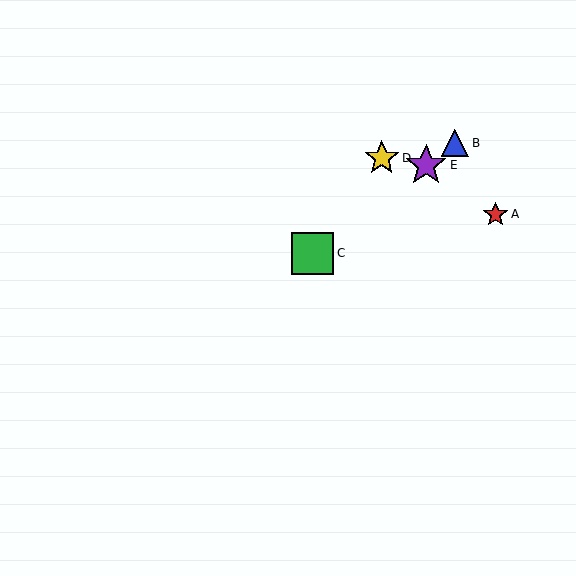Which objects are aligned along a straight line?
Objects B, C, E are aligned along a straight line.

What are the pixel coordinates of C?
Object C is at (312, 253).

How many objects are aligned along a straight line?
3 objects (B, C, E) are aligned along a straight line.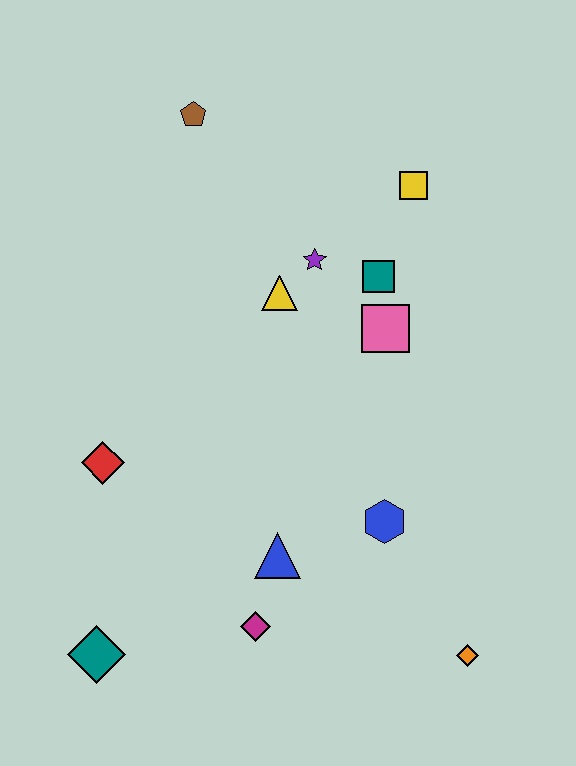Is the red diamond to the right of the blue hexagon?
No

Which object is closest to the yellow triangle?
The purple star is closest to the yellow triangle.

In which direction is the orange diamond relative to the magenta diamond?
The orange diamond is to the right of the magenta diamond.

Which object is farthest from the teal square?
The teal diamond is farthest from the teal square.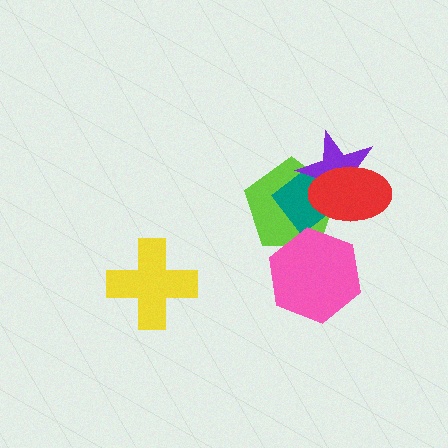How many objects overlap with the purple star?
3 objects overlap with the purple star.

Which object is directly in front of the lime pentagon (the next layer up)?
The teal diamond is directly in front of the lime pentagon.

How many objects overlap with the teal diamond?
3 objects overlap with the teal diamond.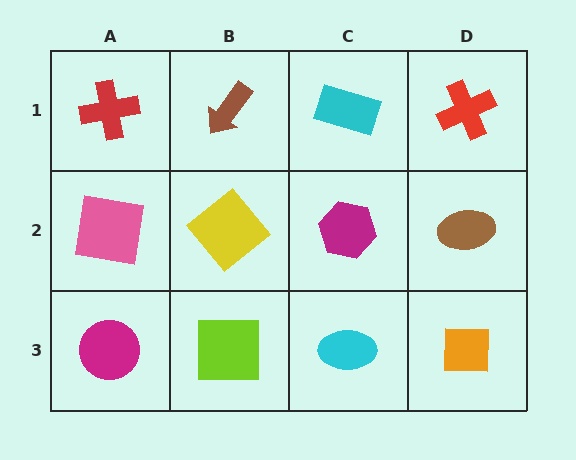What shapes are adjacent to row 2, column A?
A red cross (row 1, column A), a magenta circle (row 3, column A), a yellow diamond (row 2, column B).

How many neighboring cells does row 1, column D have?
2.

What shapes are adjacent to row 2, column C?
A cyan rectangle (row 1, column C), a cyan ellipse (row 3, column C), a yellow diamond (row 2, column B), a brown ellipse (row 2, column D).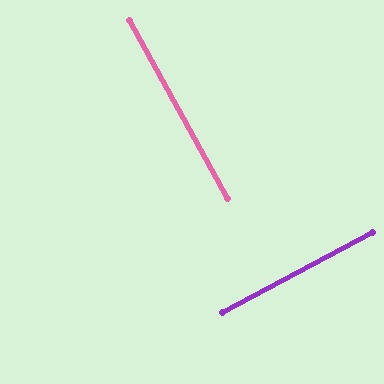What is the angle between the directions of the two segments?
Approximately 89 degrees.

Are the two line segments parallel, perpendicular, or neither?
Perpendicular — they meet at approximately 89°.